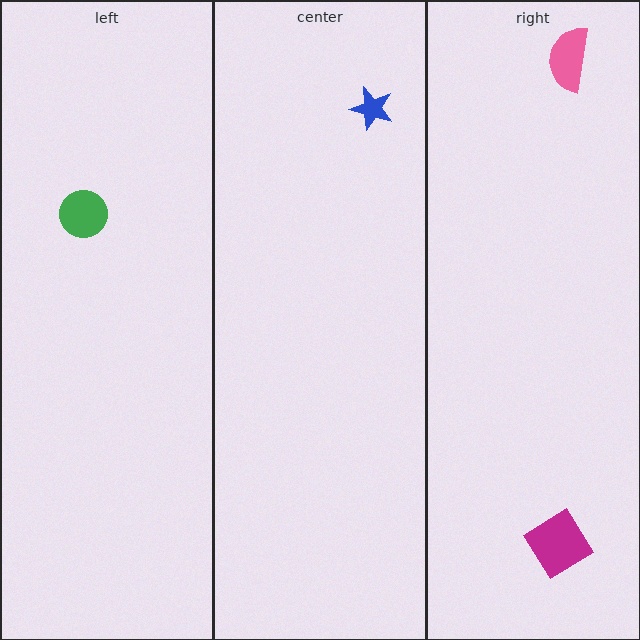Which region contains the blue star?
The center region.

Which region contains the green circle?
The left region.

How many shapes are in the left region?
1.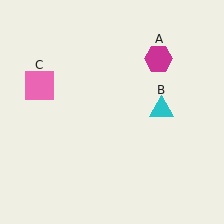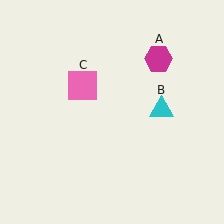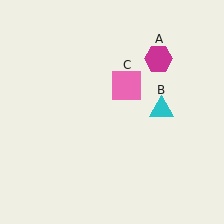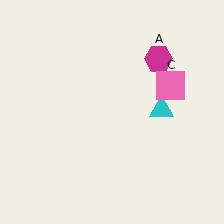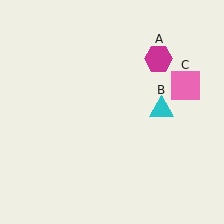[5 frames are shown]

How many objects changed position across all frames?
1 object changed position: pink square (object C).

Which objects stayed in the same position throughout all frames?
Magenta hexagon (object A) and cyan triangle (object B) remained stationary.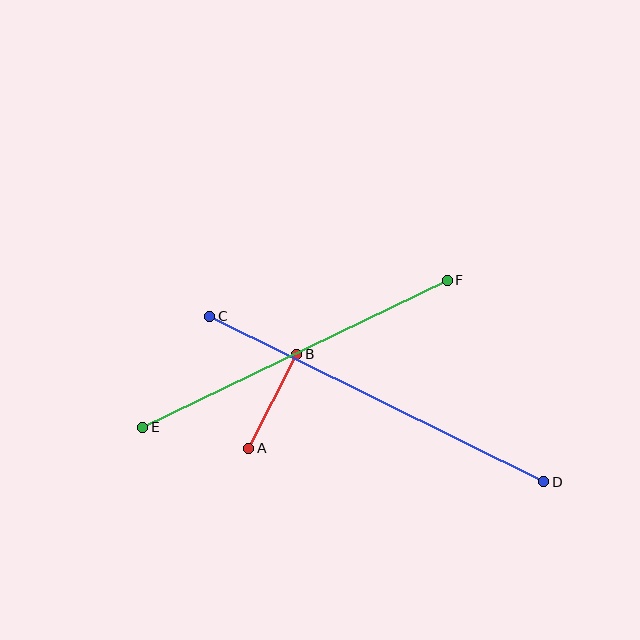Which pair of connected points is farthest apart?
Points C and D are farthest apart.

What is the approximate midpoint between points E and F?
The midpoint is at approximately (295, 354) pixels.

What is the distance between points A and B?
The distance is approximately 105 pixels.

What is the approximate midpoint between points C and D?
The midpoint is at approximately (377, 399) pixels.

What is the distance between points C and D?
The distance is approximately 373 pixels.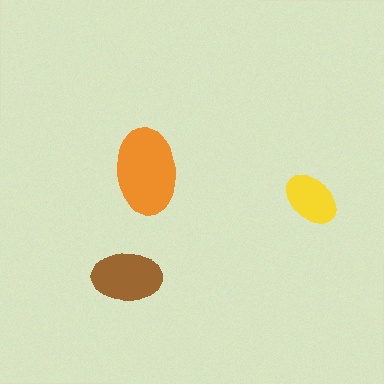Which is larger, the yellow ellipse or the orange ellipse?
The orange one.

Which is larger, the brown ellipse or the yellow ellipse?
The brown one.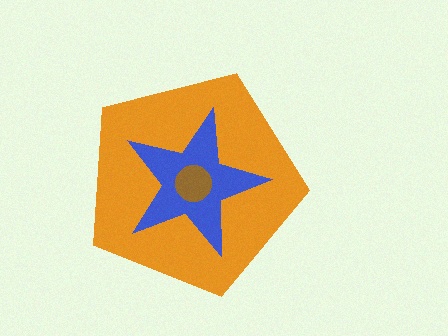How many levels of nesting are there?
3.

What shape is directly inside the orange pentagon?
The blue star.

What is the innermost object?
The brown circle.